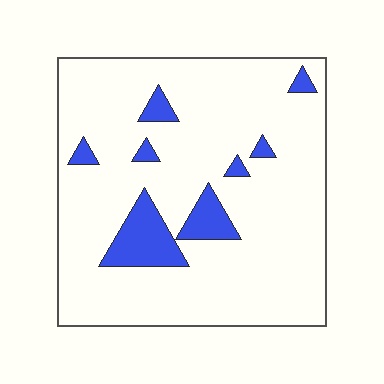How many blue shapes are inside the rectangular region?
8.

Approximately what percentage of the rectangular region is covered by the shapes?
Approximately 10%.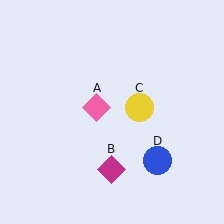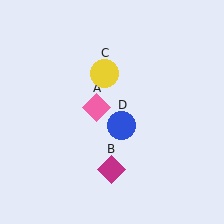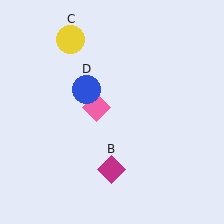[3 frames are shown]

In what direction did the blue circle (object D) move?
The blue circle (object D) moved up and to the left.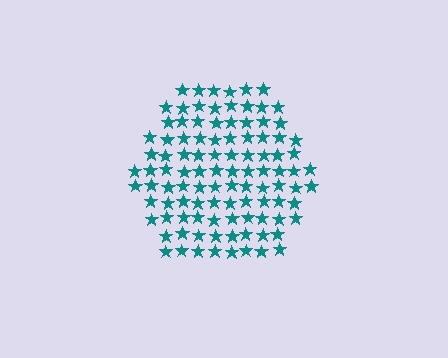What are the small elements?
The small elements are stars.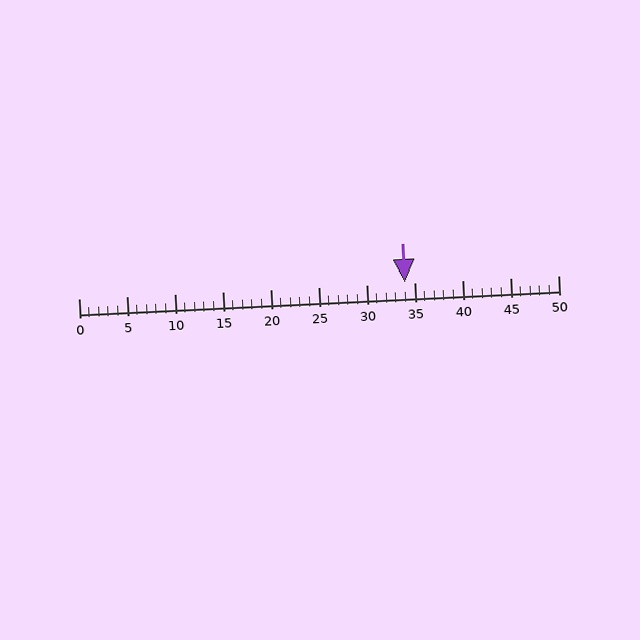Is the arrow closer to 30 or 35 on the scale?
The arrow is closer to 35.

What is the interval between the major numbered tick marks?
The major tick marks are spaced 5 units apart.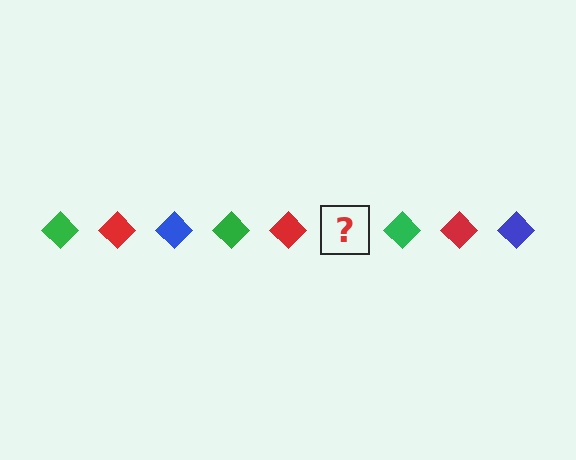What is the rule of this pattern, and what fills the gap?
The rule is that the pattern cycles through green, red, blue diamonds. The gap should be filled with a blue diamond.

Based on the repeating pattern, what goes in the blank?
The blank should be a blue diamond.